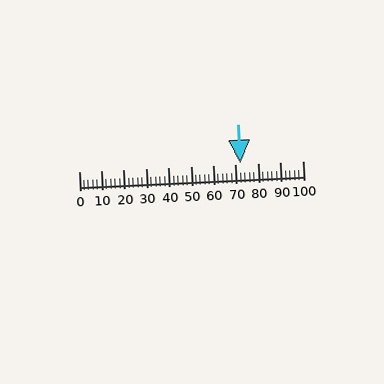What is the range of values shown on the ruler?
The ruler shows values from 0 to 100.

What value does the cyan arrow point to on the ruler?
The cyan arrow points to approximately 72.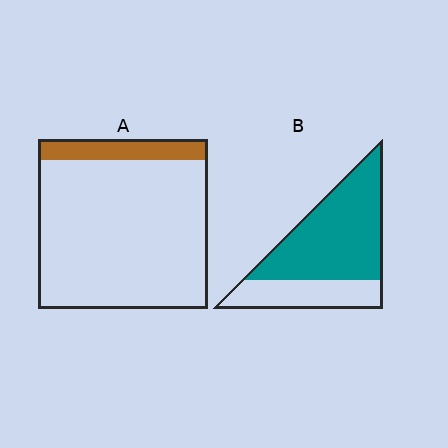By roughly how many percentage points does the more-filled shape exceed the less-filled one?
By roughly 55 percentage points (B over A).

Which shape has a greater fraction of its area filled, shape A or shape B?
Shape B.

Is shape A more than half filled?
No.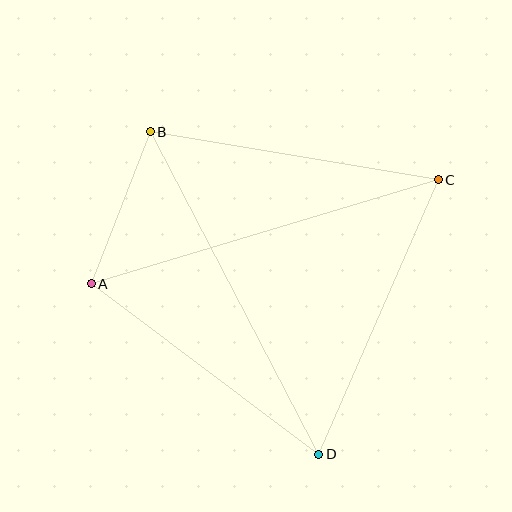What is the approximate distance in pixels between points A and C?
The distance between A and C is approximately 362 pixels.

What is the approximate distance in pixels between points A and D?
The distance between A and D is approximately 284 pixels.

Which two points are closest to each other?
Points A and B are closest to each other.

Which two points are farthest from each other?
Points B and D are farthest from each other.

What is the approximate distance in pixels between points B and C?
The distance between B and C is approximately 292 pixels.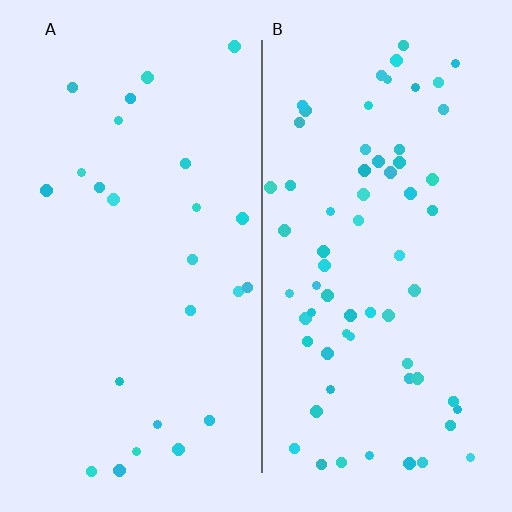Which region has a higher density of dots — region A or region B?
B (the right).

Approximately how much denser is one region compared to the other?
Approximately 2.7× — region B over region A.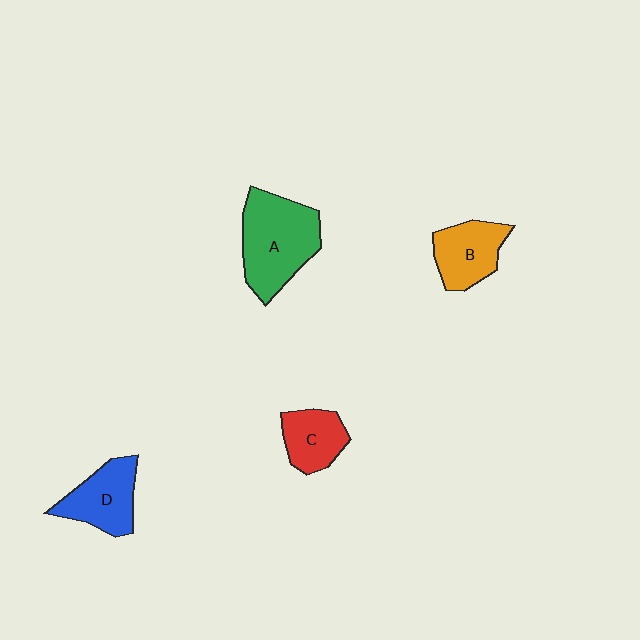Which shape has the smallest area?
Shape C (red).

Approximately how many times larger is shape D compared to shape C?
Approximately 1.3 times.